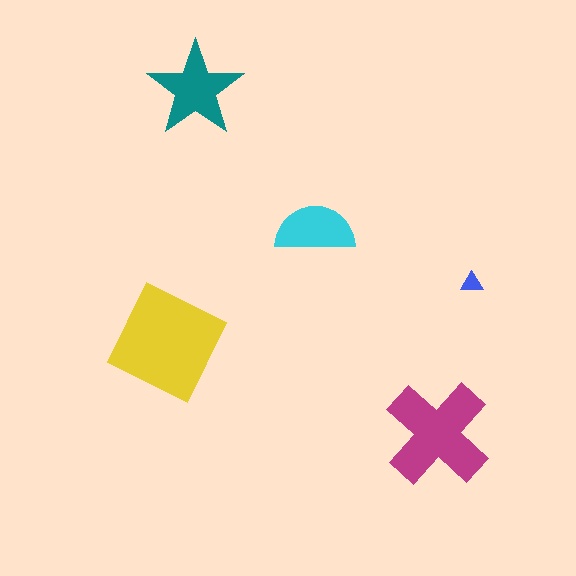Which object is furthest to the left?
The yellow square is leftmost.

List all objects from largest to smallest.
The yellow square, the magenta cross, the teal star, the cyan semicircle, the blue triangle.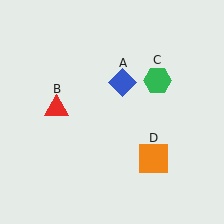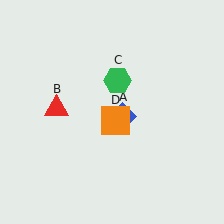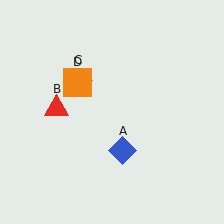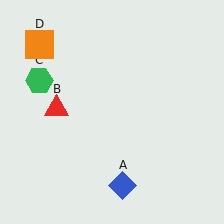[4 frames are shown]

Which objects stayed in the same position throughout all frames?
Red triangle (object B) remained stationary.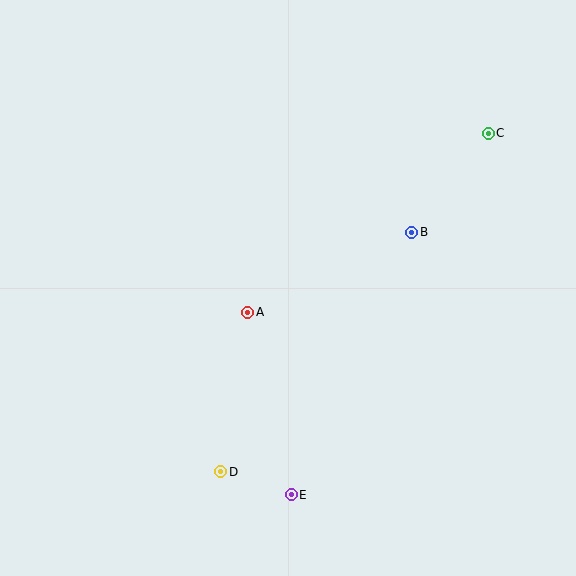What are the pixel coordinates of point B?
Point B is at (412, 232).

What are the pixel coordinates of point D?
Point D is at (221, 472).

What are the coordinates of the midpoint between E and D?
The midpoint between E and D is at (256, 483).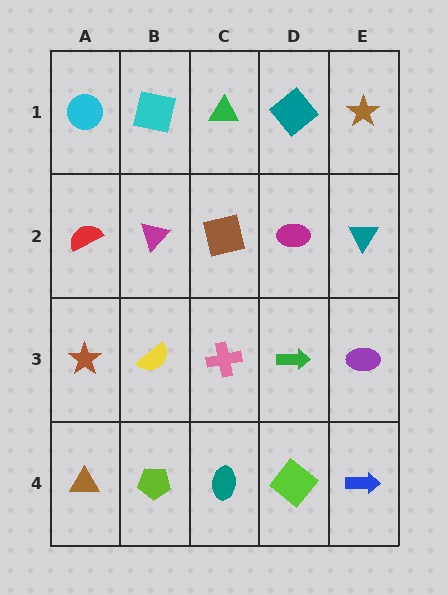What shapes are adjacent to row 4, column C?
A pink cross (row 3, column C), a lime pentagon (row 4, column B), a lime diamond (row 4, column D).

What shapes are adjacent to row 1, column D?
A magenta ellipse (row 2, column D), a green triangle (row 1, column C), a brown star (row 1, column E).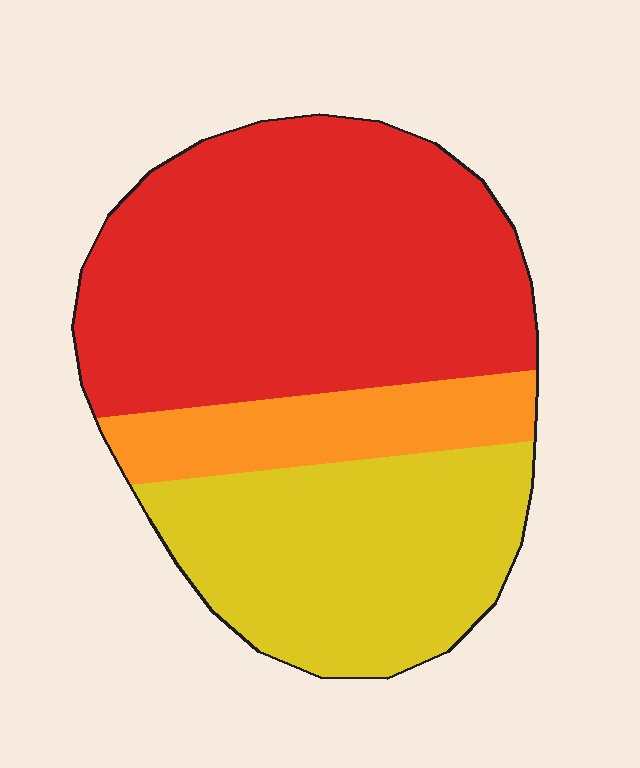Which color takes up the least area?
Orange, at roughly 15%.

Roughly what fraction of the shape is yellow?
Yellow takes up about one third (1/3) of the shape.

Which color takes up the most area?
Red, at roughly 55%.